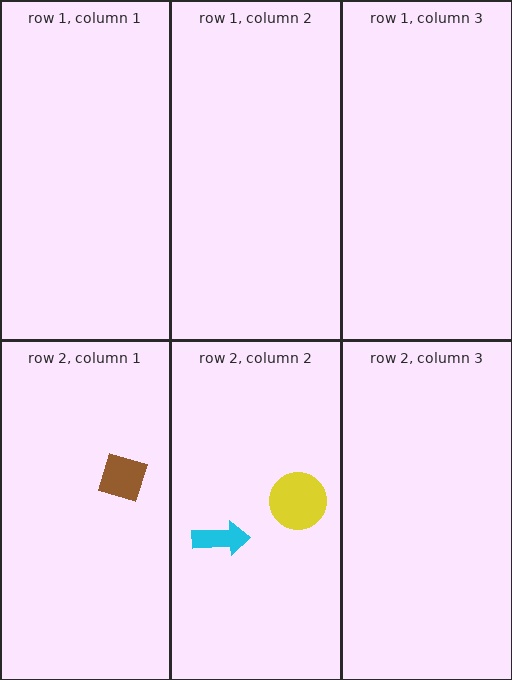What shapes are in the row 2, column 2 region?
The yellow circle, the cyan arrow.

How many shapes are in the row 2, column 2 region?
2.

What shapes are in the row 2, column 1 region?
The brown square.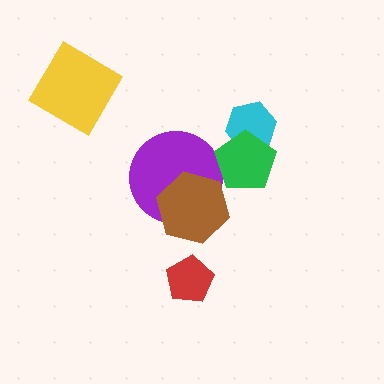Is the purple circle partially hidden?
Yes, it is partially covered by another shape.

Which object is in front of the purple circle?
The brown hexagon is in front of the purple circle.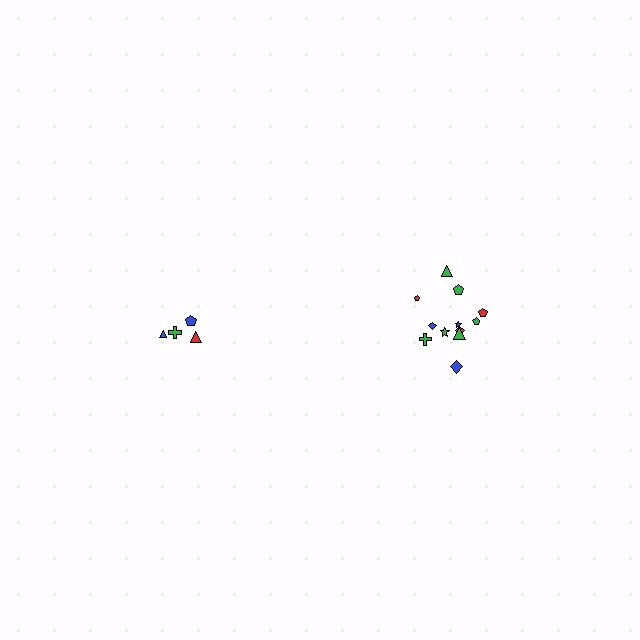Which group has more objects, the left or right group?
The right group.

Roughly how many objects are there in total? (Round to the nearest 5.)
Roughly 15 objects in total.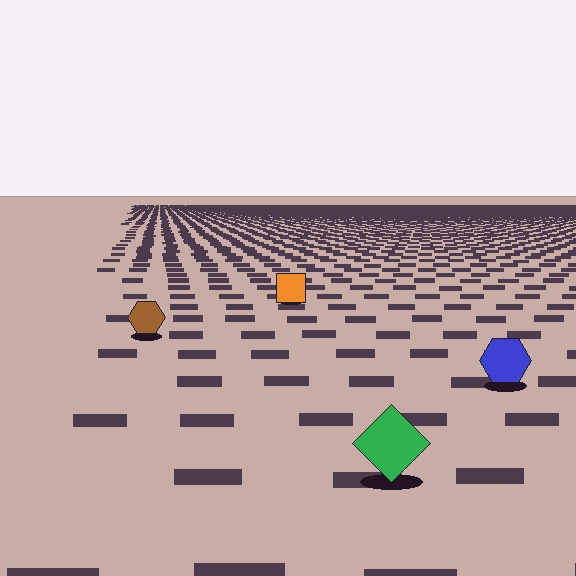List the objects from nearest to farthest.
From nearest to farthest: the green diamond, the blue hexagon, the brown hexagon, the orange square.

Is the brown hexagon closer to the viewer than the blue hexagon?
No. The blue hexagon is closer — you can tell from the texture gradient: the ground texture is coarser near it.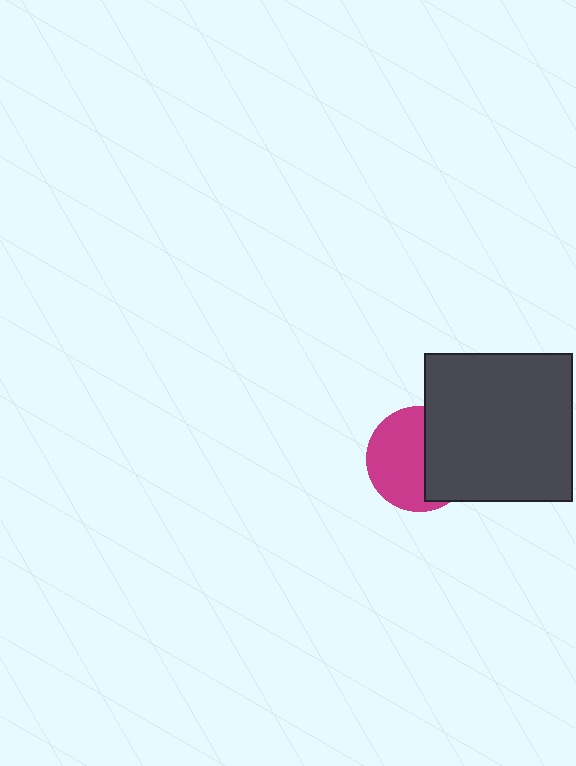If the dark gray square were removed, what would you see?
You would see the complete magenta circle.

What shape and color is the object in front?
The object in front is a dark gray square.